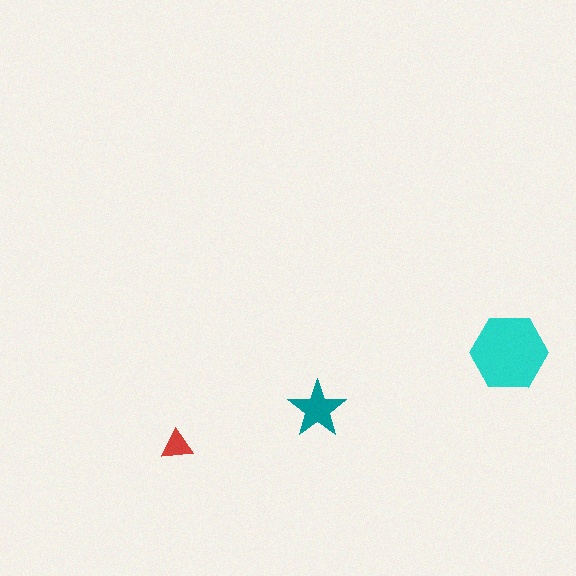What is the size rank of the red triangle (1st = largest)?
3rd.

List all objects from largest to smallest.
The cyan hexagon, the teal star, the red triangle.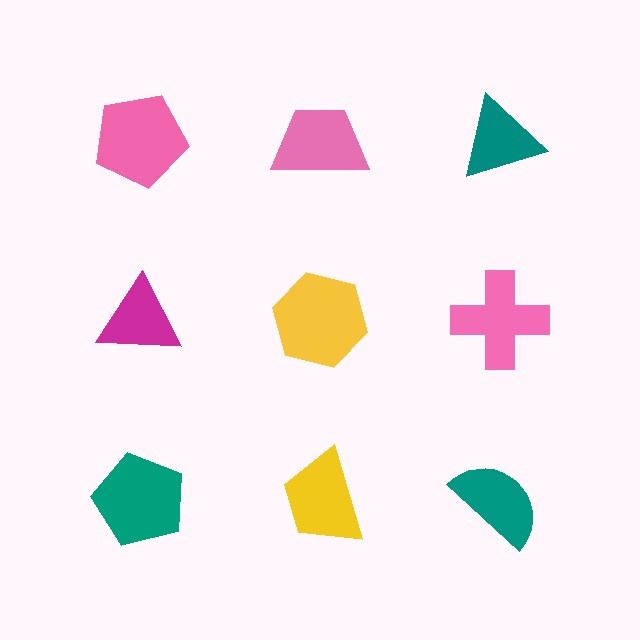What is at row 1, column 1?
A pink pentagon.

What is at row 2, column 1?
A magenta triangle.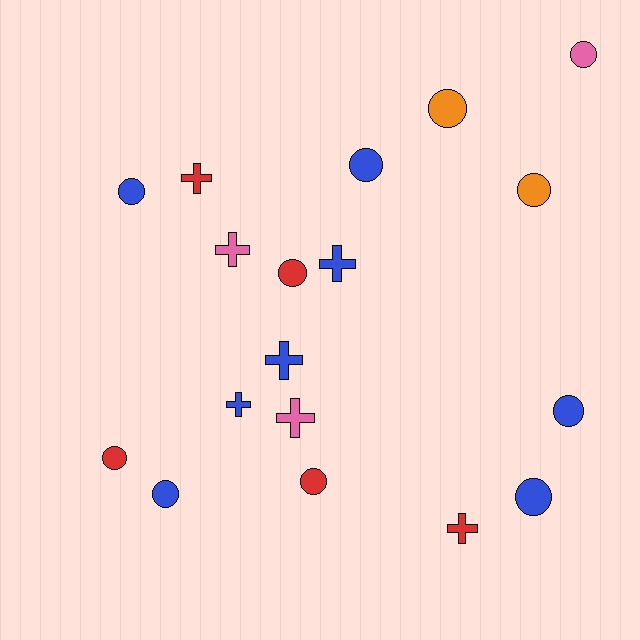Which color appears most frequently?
Blue, with 8 objects.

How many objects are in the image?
There are 18 objects.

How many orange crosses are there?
There are no orange crosses.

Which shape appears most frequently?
Circle, with 11 objects.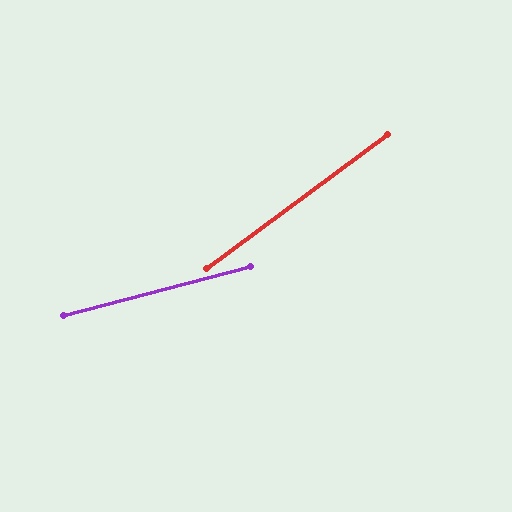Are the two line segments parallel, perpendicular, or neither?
Neither parallel nor perpendicular — they differ by about 22°.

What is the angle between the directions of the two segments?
Approximately 22 degrees.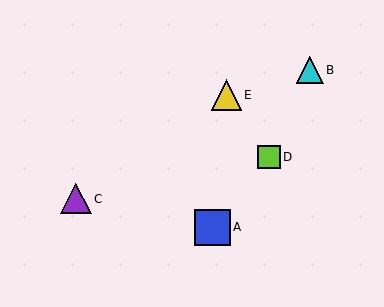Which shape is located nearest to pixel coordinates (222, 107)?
The yellow triangle (labeled E) at (226, 95) is nearest to that location.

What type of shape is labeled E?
Shape E is a yellow triangle.